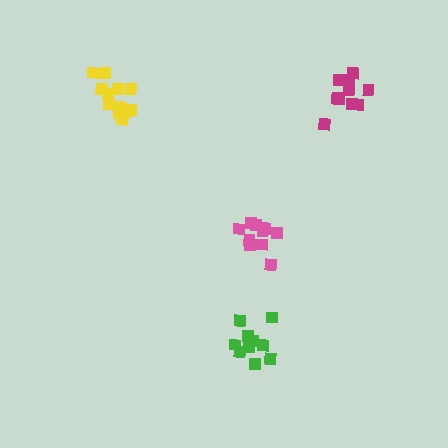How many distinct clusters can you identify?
There are 4 distinct clusters.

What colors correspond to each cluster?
The clusters are colored: green, magenta, pink, yellow.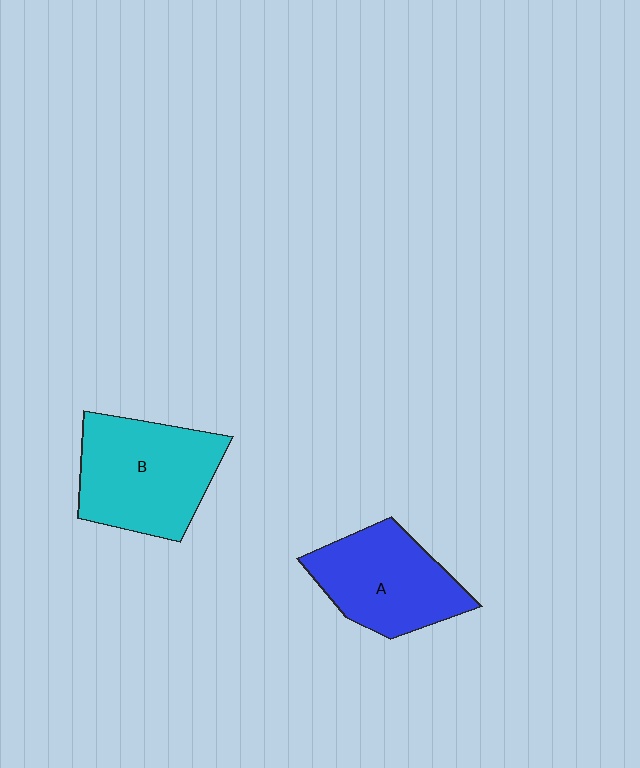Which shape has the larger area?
Shape B (cyan).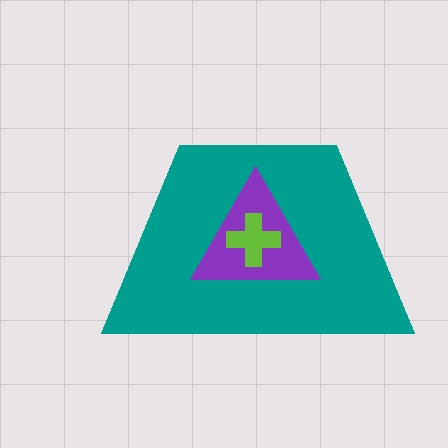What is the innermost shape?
The lime cross.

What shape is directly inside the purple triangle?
The lime cross.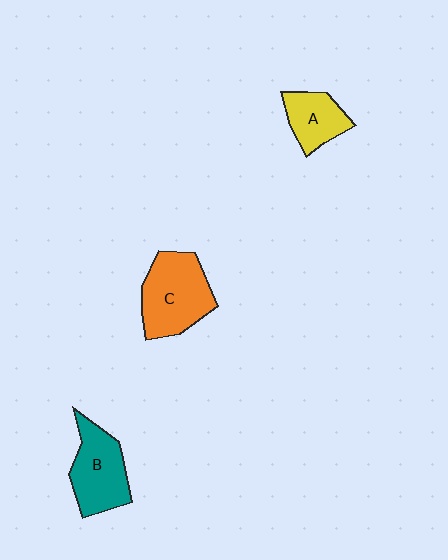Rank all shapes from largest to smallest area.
From largest to smallest: C (orange), B (teal), A (yellow).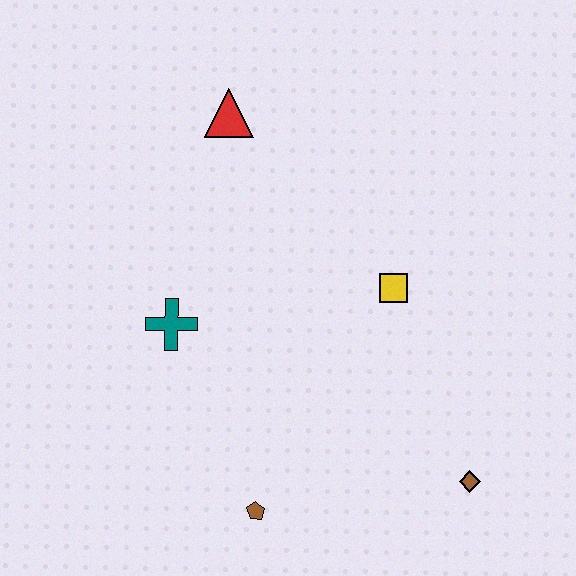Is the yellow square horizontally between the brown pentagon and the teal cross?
No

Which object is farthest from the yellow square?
The brown pentagon is farthest from the yellow square.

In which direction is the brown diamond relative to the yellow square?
The brown diamond is below the yellow square.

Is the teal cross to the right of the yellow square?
No